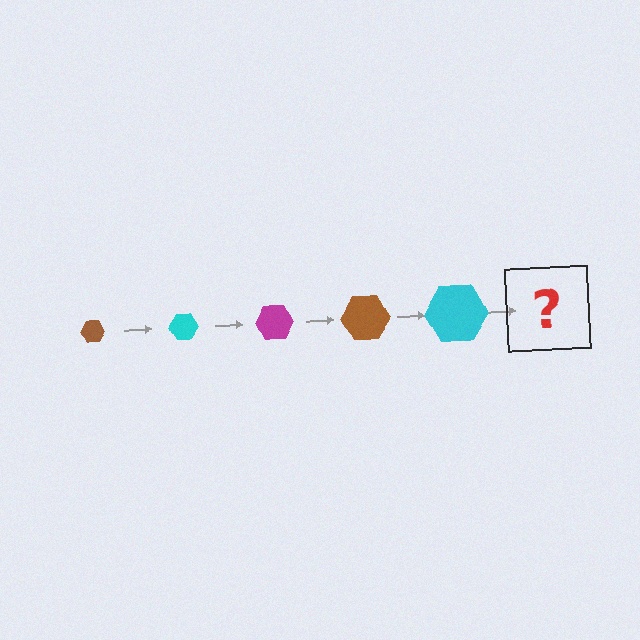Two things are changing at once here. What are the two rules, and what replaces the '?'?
The two rules are that the hexagon grows larger each step and the color cycles through brown, cyan, and magenta. The '?' should be a magenta hexagon, larger than the previous one.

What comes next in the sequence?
The next element should be a magenta hexagon, larger than the previous one.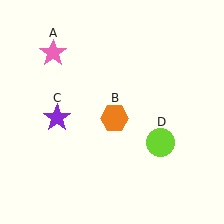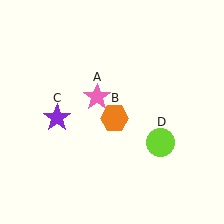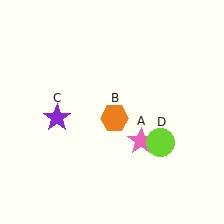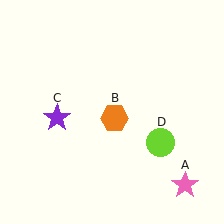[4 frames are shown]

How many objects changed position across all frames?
1 object changed position: pink star (object A).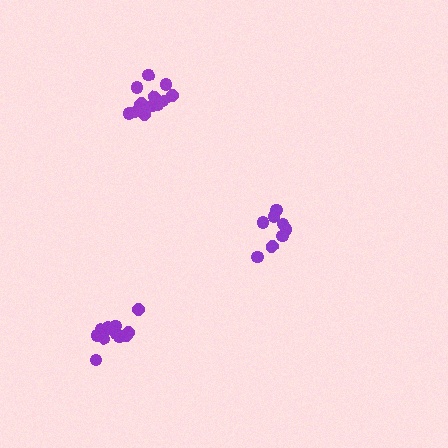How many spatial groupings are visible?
There are 3 spatial groupings.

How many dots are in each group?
Group 1: 12 dots, Group 2: 8 dots, Group 3: 13 dots (33 total).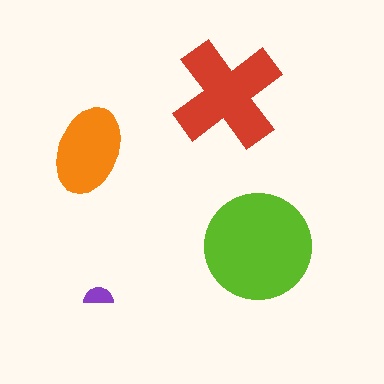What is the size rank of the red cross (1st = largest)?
2nd.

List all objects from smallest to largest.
The purple semicircle, the orange ellipse, the red cross, the lime circle.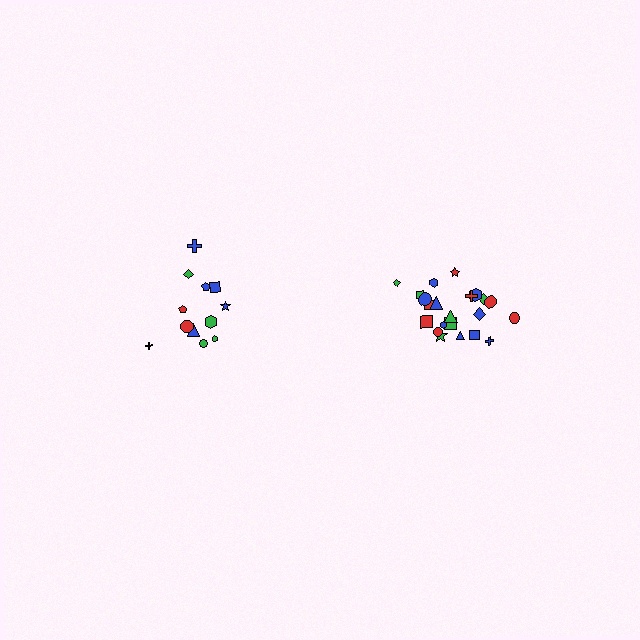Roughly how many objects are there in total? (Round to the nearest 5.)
Roughly 35 objects in total.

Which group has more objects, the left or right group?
The right group.